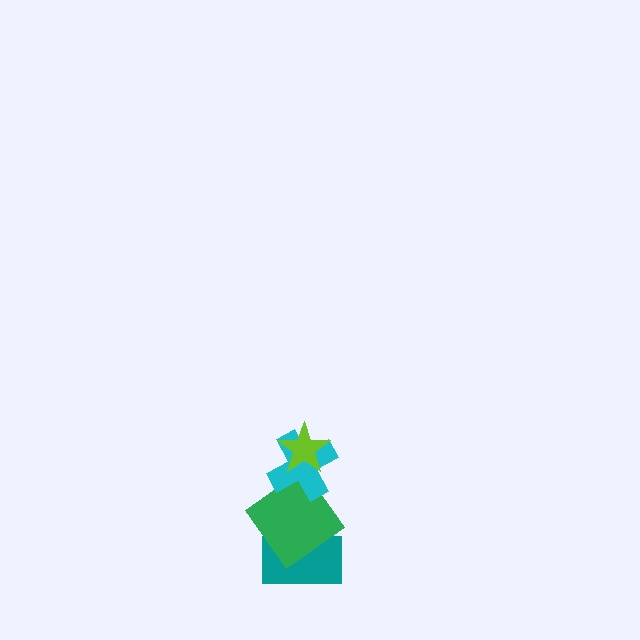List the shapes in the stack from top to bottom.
From top to bottom: the lime star, the cyan cross, the green diamond, the teal rectangle.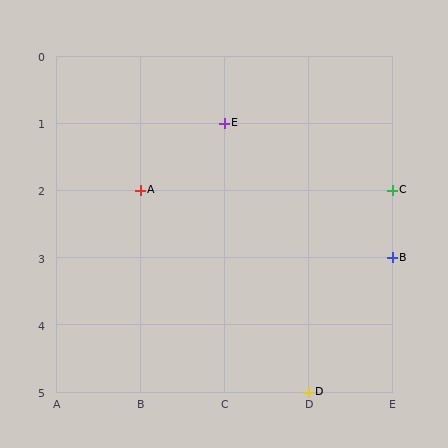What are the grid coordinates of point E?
Point E is at grid coordinates (C, 1).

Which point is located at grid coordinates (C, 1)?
Point E is at (C, 1).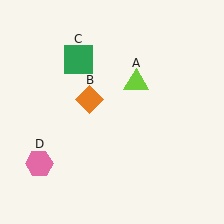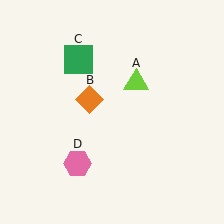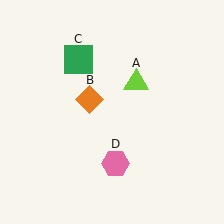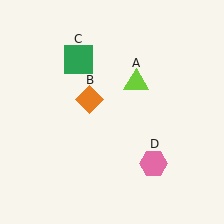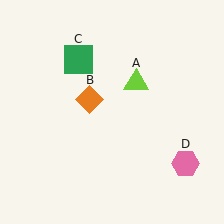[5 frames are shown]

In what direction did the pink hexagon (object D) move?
The pink hexagon (object D) moved right.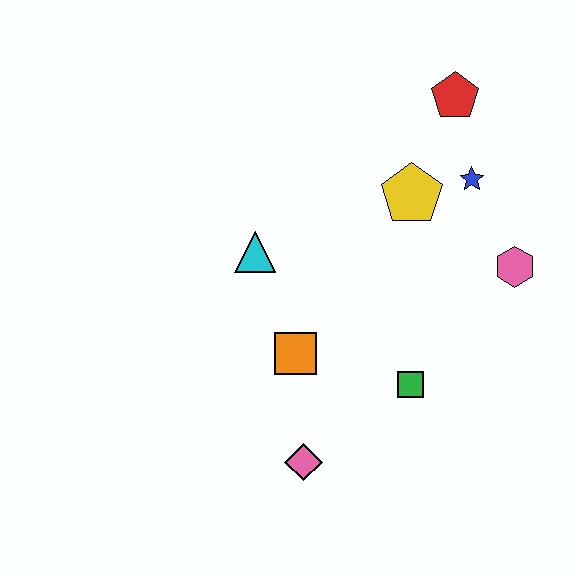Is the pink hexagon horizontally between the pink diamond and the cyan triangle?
No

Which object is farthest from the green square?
The red pentagon is farthest from the green square.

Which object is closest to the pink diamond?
The orange square is closest to the pink diamond.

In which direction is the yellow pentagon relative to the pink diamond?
The yellow pentagon is above the pink diamond.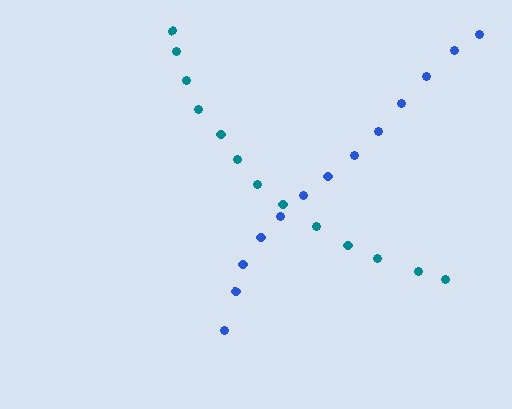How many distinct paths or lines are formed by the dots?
There are 2 distinct paths.